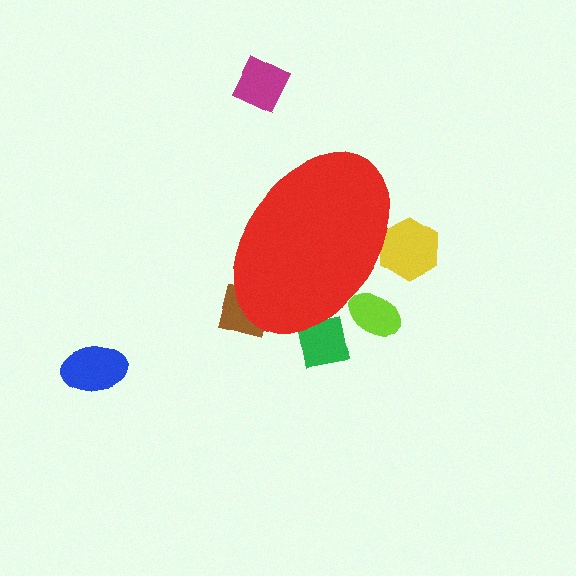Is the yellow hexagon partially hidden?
Yes, the yellow hexagon is partially hidden behind the red ellipse.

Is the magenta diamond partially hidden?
No, the magenta diamond is fully visible.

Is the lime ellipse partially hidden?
Yes, the lime ellipse is partially hidden behind the red ellipse.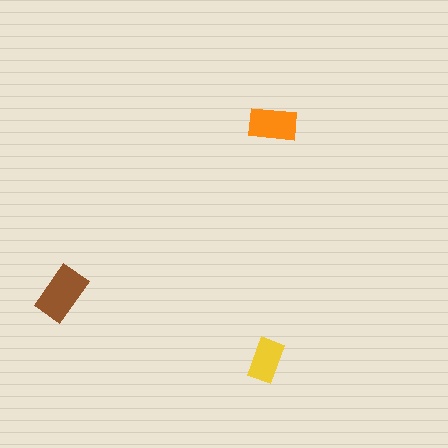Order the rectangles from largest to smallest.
the brown one, the orange one, the yellow one.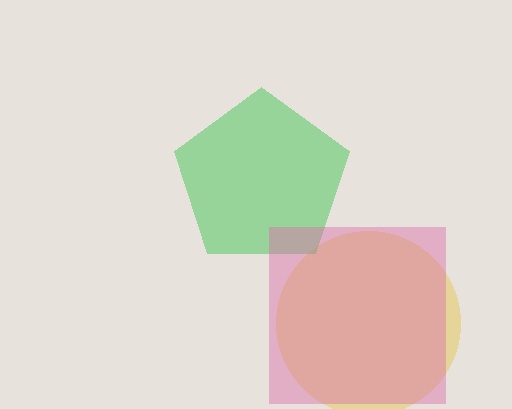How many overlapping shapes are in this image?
There are 3 overlapping shapes in the image.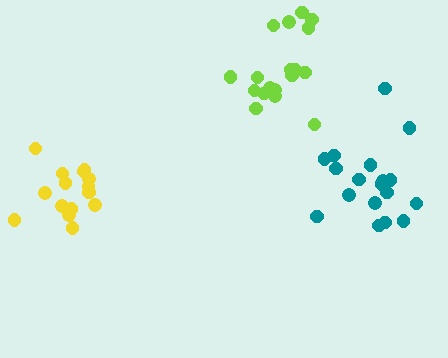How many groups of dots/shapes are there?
There are 3 groups.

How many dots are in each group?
Group 1: 18 dots, Group 2: 18 dots, Group 3: 15 dots (51 total).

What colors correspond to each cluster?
The clusters are colored: teal, lime, yellow.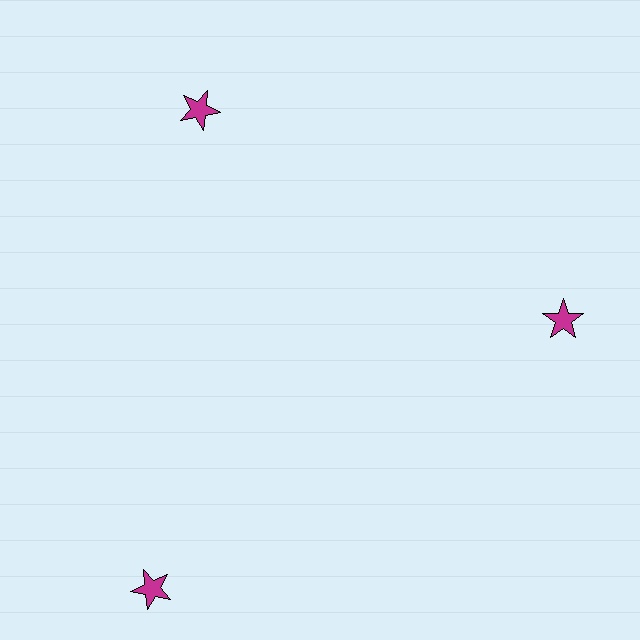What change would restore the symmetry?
The symmetry would be restored by moving it inward, back onto the ring so that all 3 stars sit at equal angles and equal distance from the center.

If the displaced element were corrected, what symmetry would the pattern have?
It would have 3-fold rotational symmetry — the pattern would map onto itself every 120 degrees.